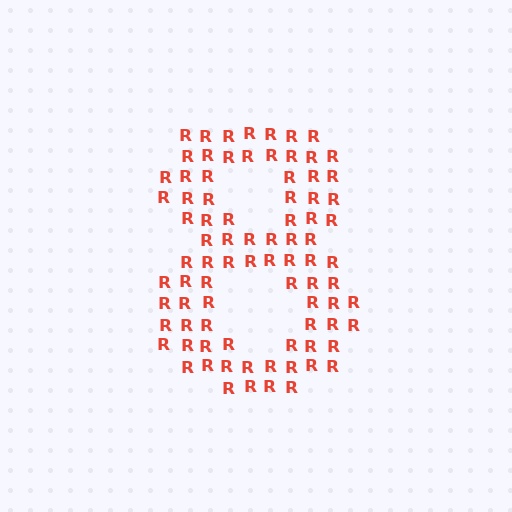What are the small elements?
The small elements are letter R's.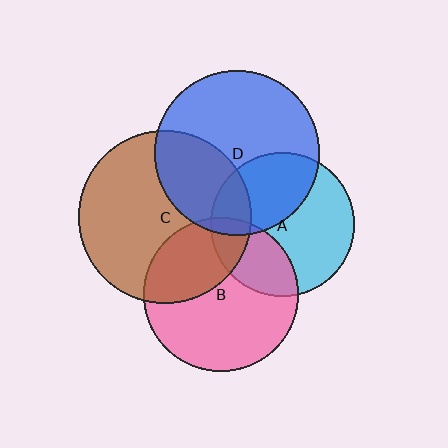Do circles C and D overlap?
Yes.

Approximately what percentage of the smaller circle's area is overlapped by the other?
Approximately 35%.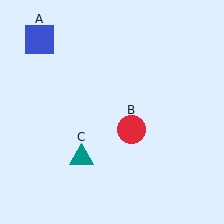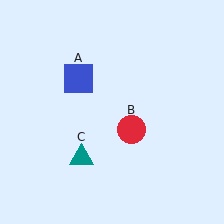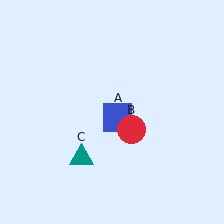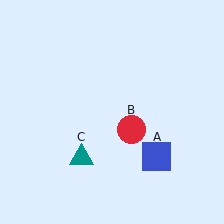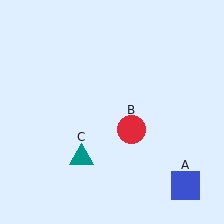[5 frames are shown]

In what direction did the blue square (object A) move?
The blue square (object A) moved down and to the right.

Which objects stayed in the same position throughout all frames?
Red circle (object B) and teal triangle (object C) remained stationary.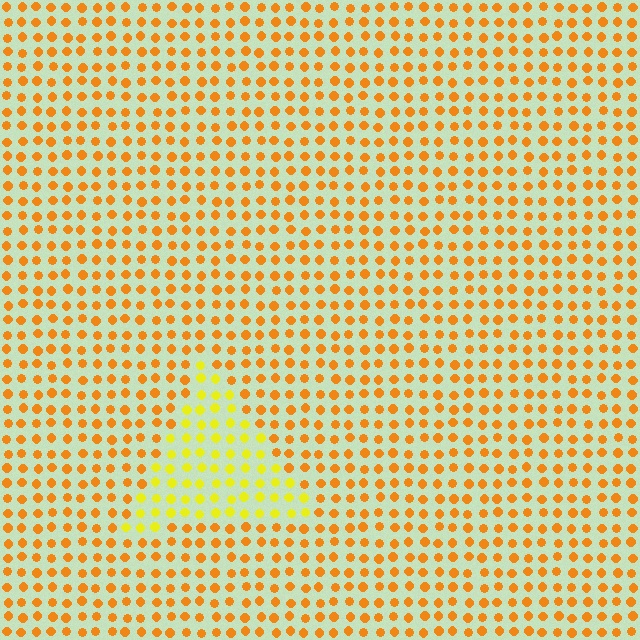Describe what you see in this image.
The image is filled with small orange elements in a uniform arrangement. A triangle-shaped region is visible where the elements are tinted to a slightly different hue, forming a subtle color boundary.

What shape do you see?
I see a triangle.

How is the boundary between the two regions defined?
The boundary is defined purely by a slight shift in hue (about 31 degrees). Spacing, size, and orientation are identical on both sides.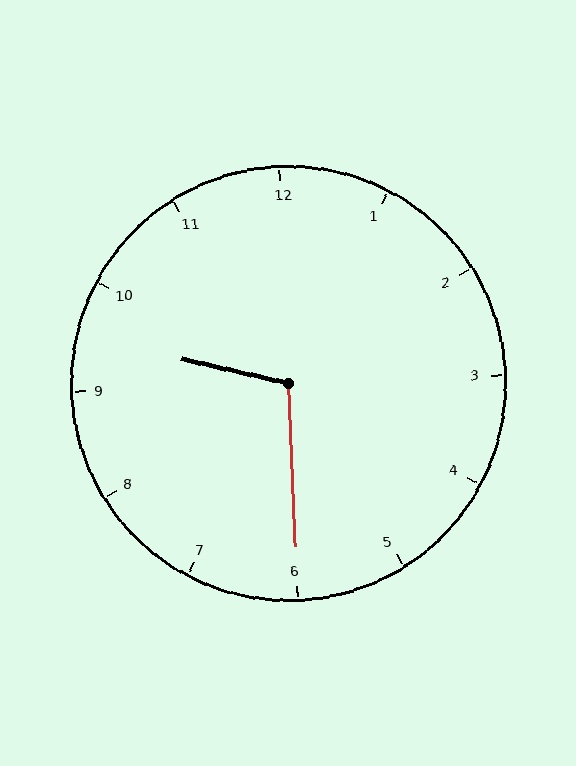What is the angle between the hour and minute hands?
Approximately 105 degrees.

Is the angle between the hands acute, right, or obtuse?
It is obtuse.